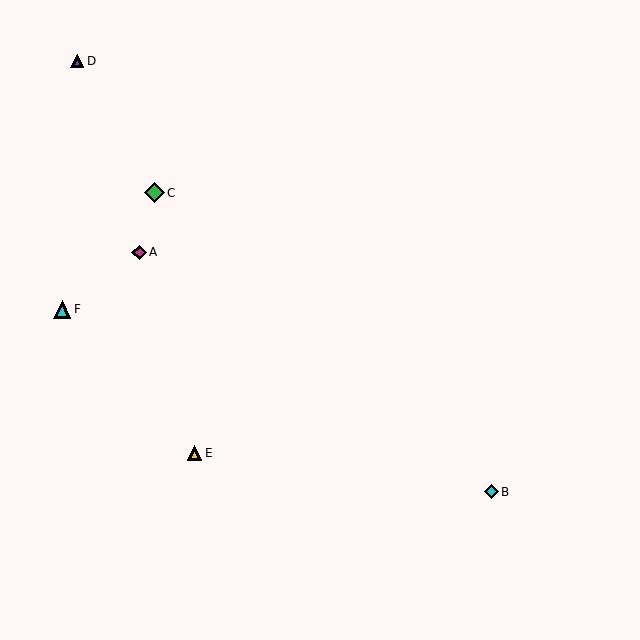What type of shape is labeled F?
Shape F is a cyan triangle.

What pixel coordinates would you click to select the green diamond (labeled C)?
Click at (155, 193) to select the green diamond C.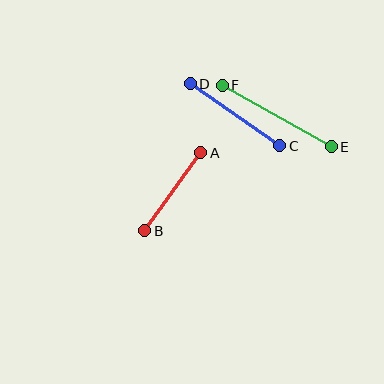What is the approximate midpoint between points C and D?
The midpoint is at approximately (235, 115) pixels.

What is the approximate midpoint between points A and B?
The midpoint is at approximately (173, 192) pixels.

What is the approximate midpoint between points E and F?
The midpoint is at approximately (277, 116) pixels.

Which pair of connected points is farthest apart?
Points E and F are farthest apart.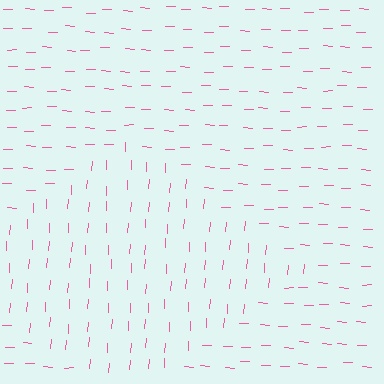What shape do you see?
I see a diamond.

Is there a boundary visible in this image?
Yes, there is a texture boundary formed by a change in line orientation.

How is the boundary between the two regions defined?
The boundary is defined purely by a change in line orientation (approximately 88 degrees difference). All lines are the same color and thickness.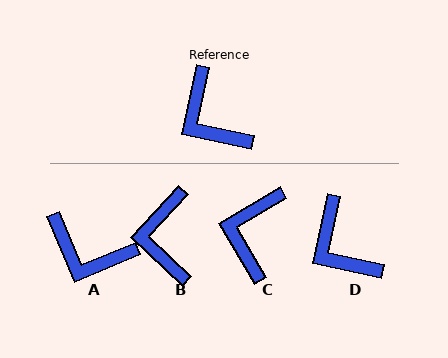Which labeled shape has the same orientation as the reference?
D.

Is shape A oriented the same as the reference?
No, it is off by about 35 degrees.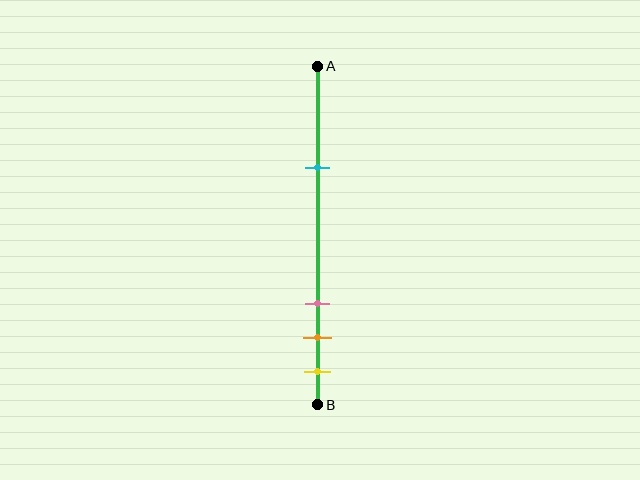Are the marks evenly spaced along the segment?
No, the marks are not evenly spaced.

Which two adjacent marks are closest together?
The orange and yellow marks are the closest adjacent pair.